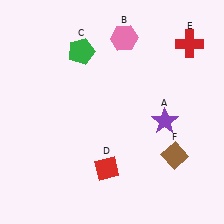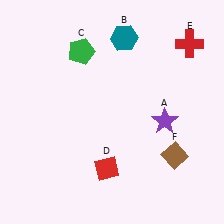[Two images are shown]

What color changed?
The hexagon (B) changed from pink in Image 1 to teal in Image 2.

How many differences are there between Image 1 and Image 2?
There is 1 difference between the two images.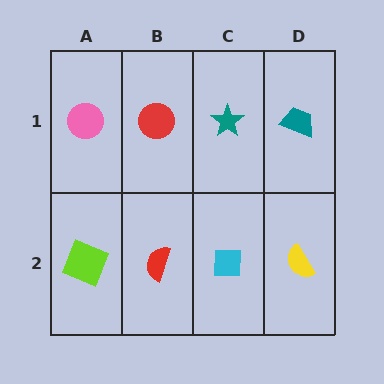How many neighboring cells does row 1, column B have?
3.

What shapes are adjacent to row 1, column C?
A cyan square (row 2, column C), a red circle (row 1, column B), a teal trapezoid (row 1, column D).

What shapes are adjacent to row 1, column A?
A lime square (row 2, column A), a red circle (row 1, column B).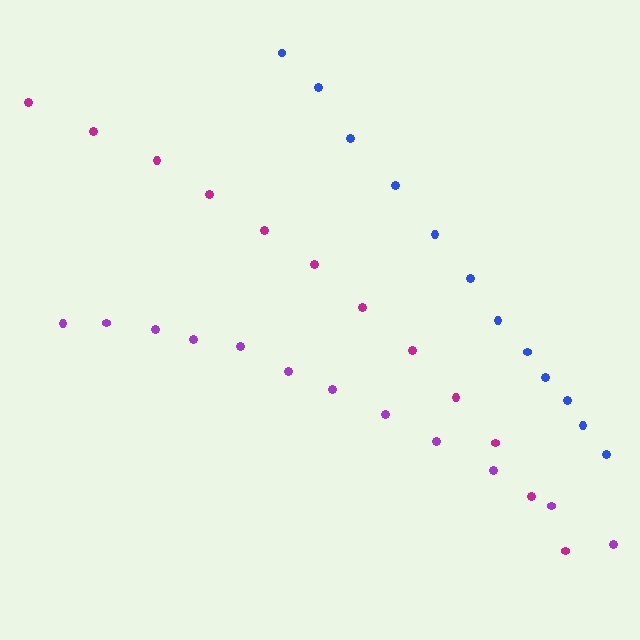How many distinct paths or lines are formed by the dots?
There are 3 distinct paths.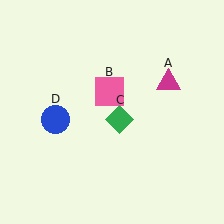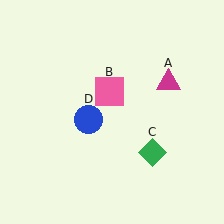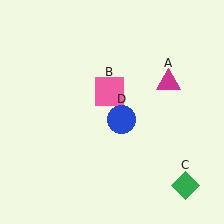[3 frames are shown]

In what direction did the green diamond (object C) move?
The green diamond (object C) moved down and to the right.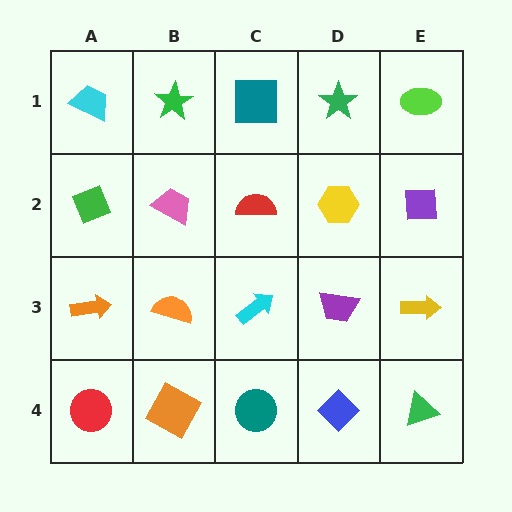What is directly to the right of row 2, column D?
A purple square.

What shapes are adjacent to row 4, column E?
A yellow arrow (row 3, column E), a blue diamond (row 4, column D).